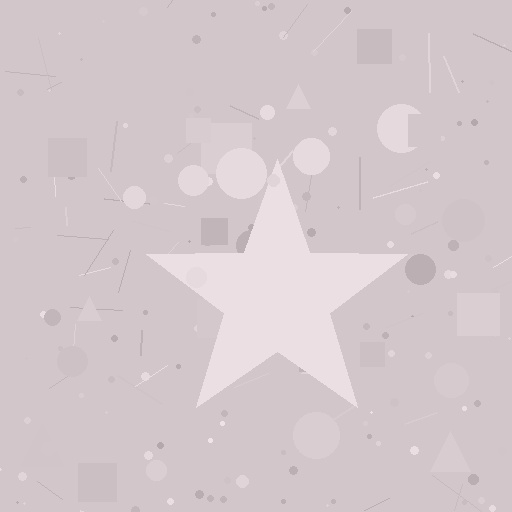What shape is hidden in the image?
A star is hidden in the image.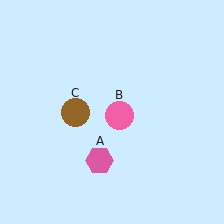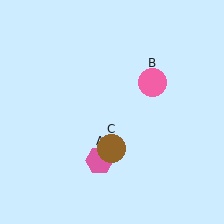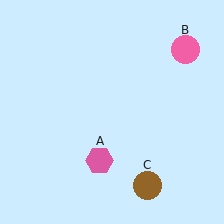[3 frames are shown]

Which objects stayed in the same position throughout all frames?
Pink hexagon (object A) remained stationary.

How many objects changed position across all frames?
2 objects changed position: pink circle (object B), brown circle (object C).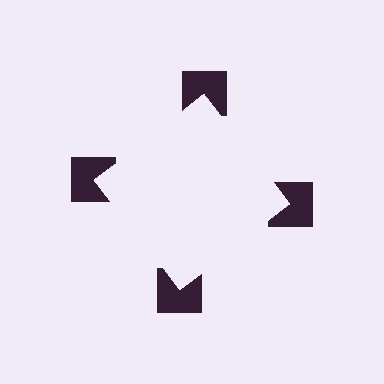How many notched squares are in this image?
There are 4 — one at each vertex of the illusory square.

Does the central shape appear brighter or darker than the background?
It typically appears slightly brighter than the background, even though no actual brightness change is drawn.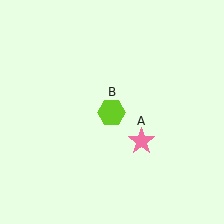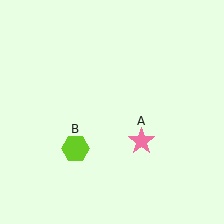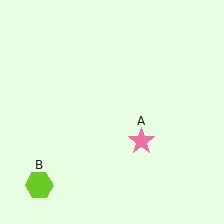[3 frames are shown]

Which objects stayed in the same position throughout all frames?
Pink star (object A) remained stationary.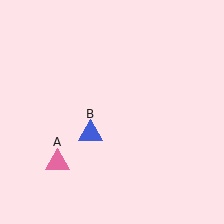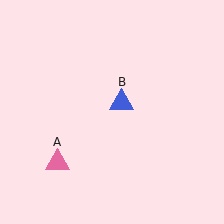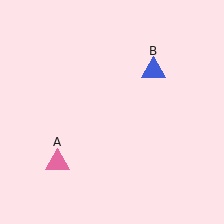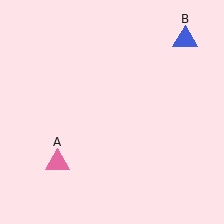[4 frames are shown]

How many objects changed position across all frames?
1 object changed position: blue triangle (object B).